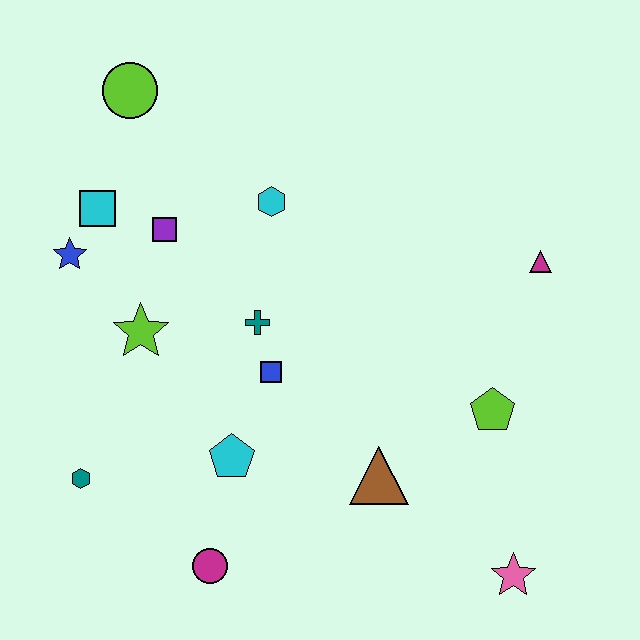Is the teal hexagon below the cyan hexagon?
Yes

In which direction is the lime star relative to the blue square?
The lime star is to the left of the blue square.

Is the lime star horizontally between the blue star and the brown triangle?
Yes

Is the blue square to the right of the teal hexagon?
Yes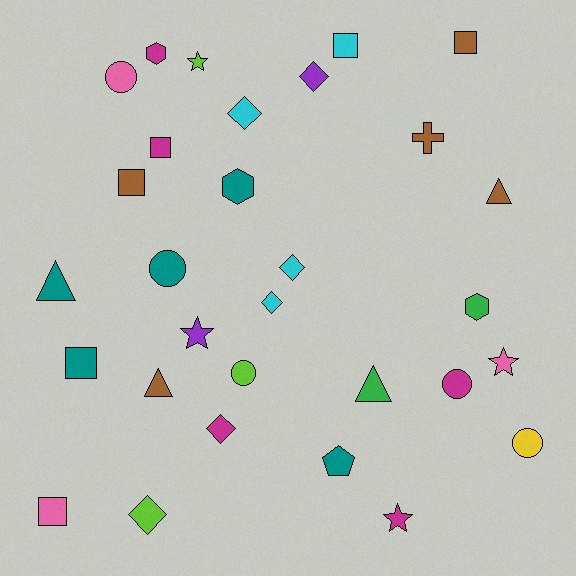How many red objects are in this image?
There are no red objects.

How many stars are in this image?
There are 4 stars.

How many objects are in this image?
There are 30 objects.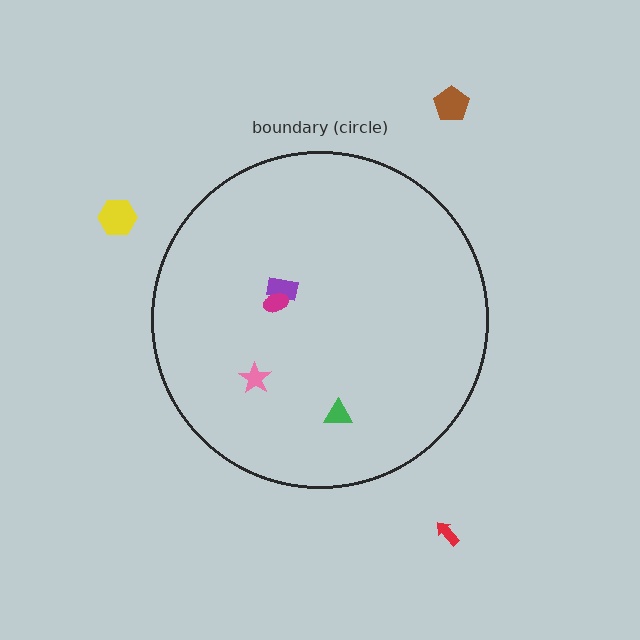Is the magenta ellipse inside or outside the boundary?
Inside.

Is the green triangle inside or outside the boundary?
Inside.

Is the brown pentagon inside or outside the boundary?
Outside.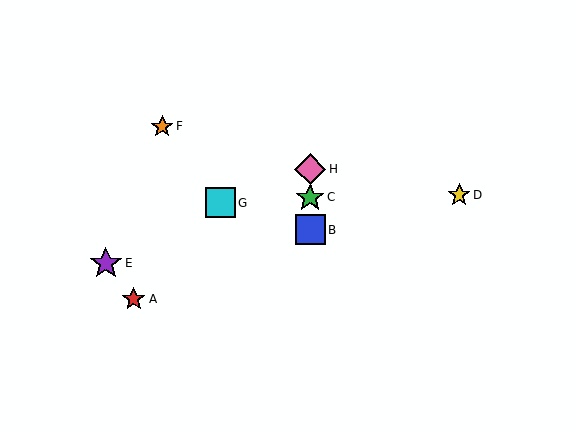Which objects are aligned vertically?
Objects B, C, H are aligned vertically.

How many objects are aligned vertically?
3 objects (B, C, H) are aligned vertically.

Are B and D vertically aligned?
No, B is at x≈310 and D is at x≈459.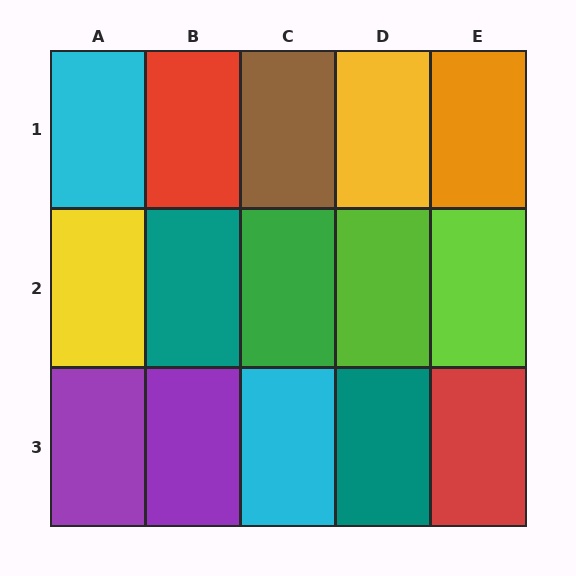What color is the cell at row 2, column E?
Lime.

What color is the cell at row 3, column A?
Purple.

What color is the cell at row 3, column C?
Cyan.